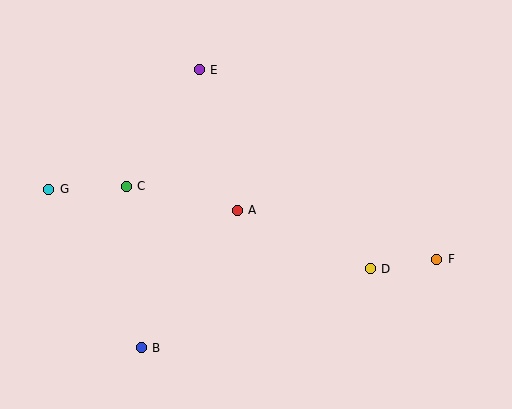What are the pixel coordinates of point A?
Point A is at (237, 210).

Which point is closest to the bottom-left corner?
Point B is closest to the bottom-left corner.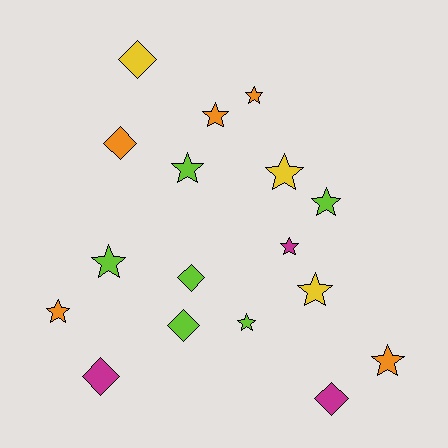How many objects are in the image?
There are 17 objects.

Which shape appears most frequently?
Star, with 11 objects.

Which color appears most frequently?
Lime, with 6 objects.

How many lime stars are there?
There are 4 lime stars.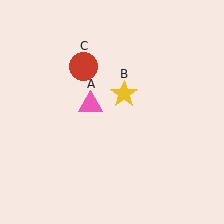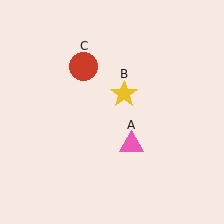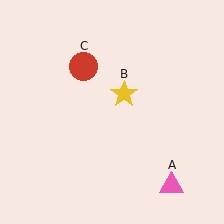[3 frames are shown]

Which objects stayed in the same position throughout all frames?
Yellow star (object B) and red circle (object C) remained stationary.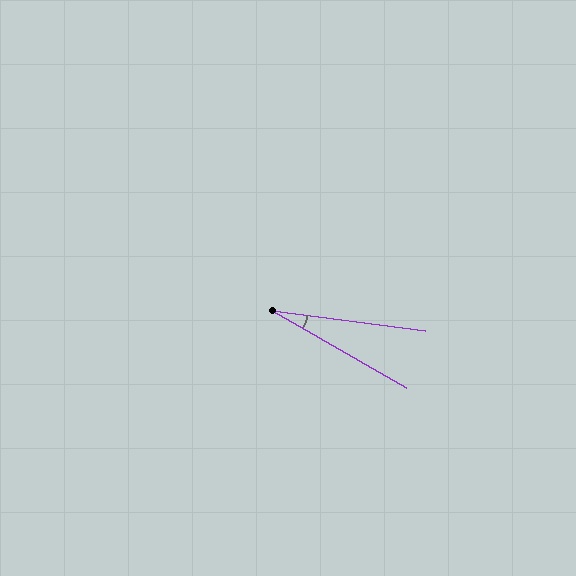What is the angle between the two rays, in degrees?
Approximately 22 degrees.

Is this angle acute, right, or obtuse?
It is acute.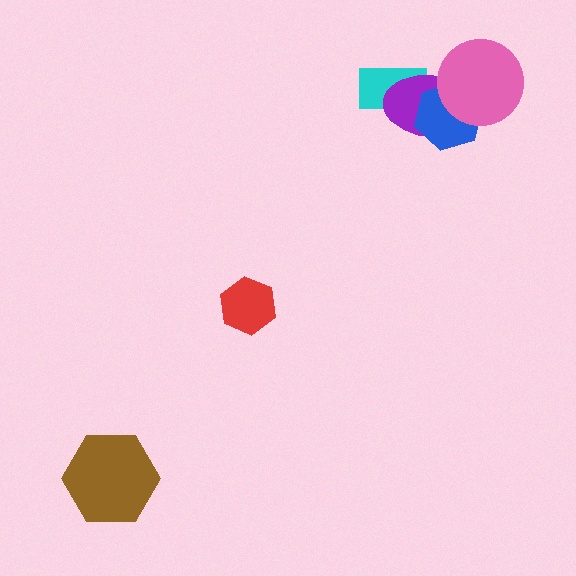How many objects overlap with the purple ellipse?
3 objects overlap with the purple ellipse.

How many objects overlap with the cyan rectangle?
1 object overlaps with the cyan rectangle.